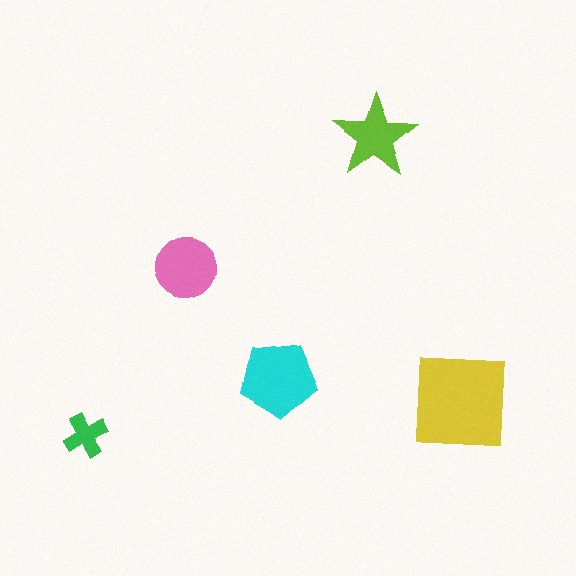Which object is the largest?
The yellow square.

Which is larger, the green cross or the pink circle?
The pink circle.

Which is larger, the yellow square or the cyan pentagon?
The yellow square.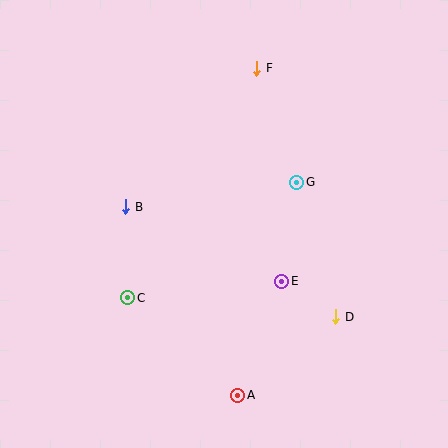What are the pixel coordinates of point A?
Point A is at (238, 395).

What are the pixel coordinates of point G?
Point G is at (297, 182).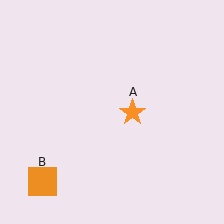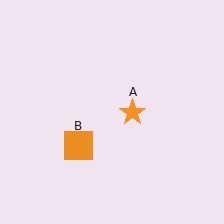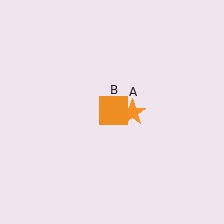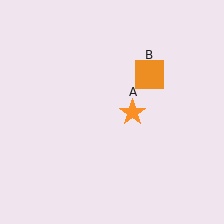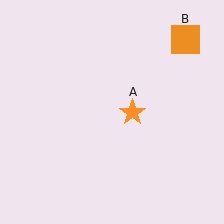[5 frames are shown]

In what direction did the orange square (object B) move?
The orange square (object B) moved up and to the right.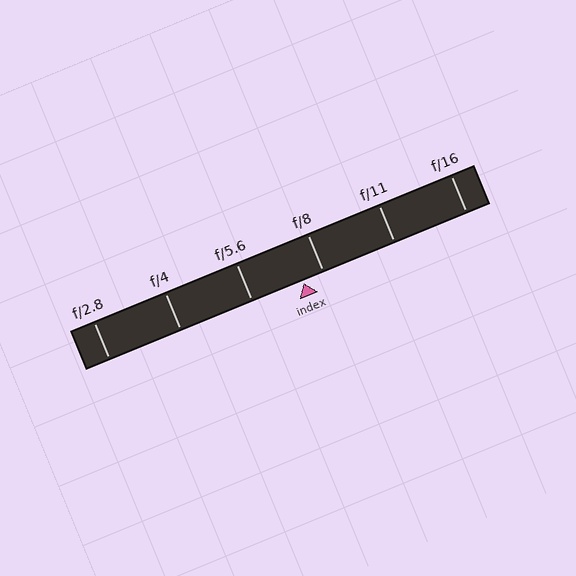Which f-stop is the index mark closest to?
The index mark is closest to f/8.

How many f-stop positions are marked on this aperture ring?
There are 6 f-stop positions marked.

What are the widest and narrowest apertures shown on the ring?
The widest aperture shown is f/2.8 and the narrowest is f/16.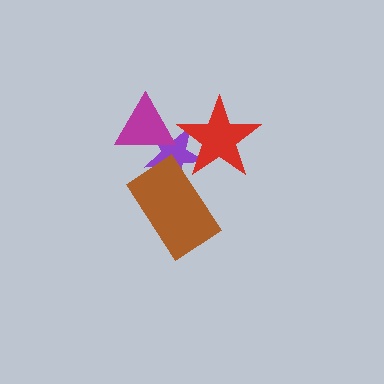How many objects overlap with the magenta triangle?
1 object overlaps with the magenta triangle.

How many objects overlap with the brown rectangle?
1 object overlaps with the brown rectangle.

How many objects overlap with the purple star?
3 objects overlap with the purple star.